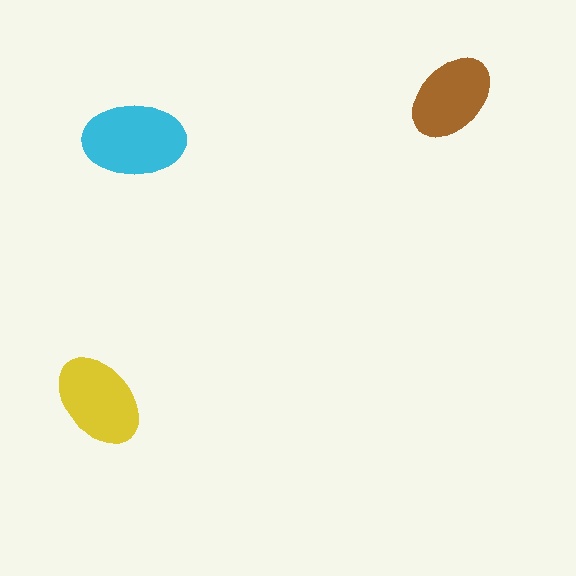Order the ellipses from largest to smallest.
the cyan one, the yellow one, the brown one.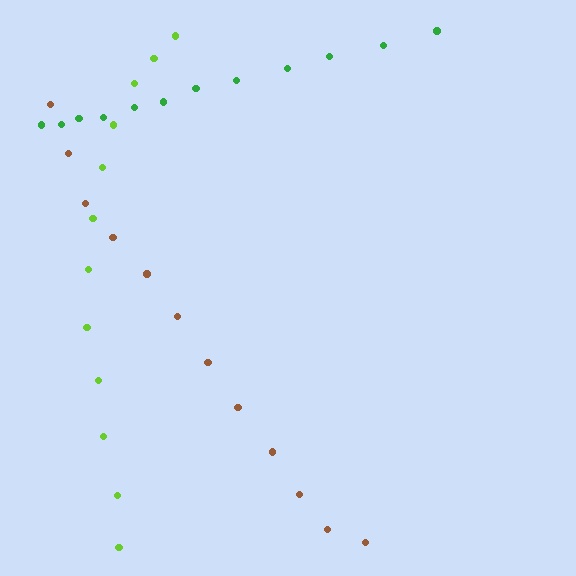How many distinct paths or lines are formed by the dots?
There are 3 distinct paths.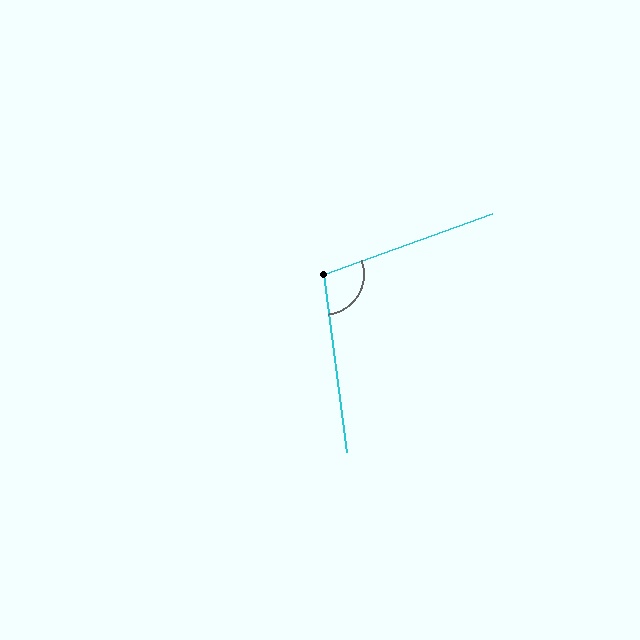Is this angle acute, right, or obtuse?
It is obtuse.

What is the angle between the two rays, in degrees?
Approximately 102 degrees.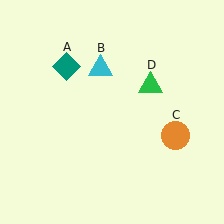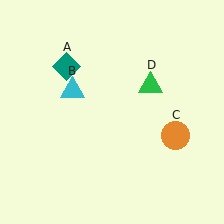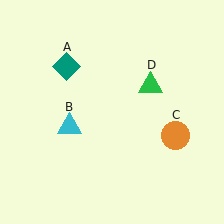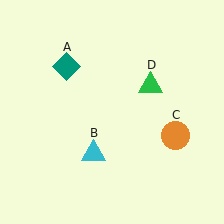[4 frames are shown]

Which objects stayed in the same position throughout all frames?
Teal diamond (object A) and orange circle (object C) and green triangle (object D) remained stationary.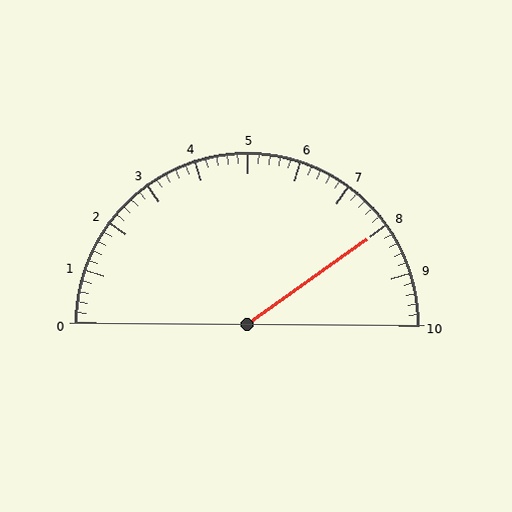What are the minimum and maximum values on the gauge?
The gauge ranges from 0 to 10.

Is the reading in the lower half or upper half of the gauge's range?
The reading is in the upper half of the range (0 to 10).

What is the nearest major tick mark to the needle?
The nearest major tick mark is 8.